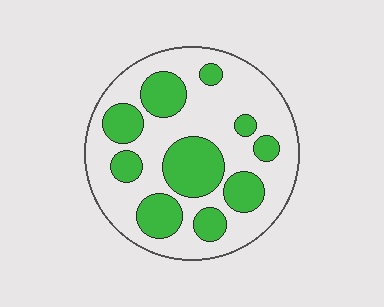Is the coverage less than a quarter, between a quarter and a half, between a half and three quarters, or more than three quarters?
Between a quarter and a half.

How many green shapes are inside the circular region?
10.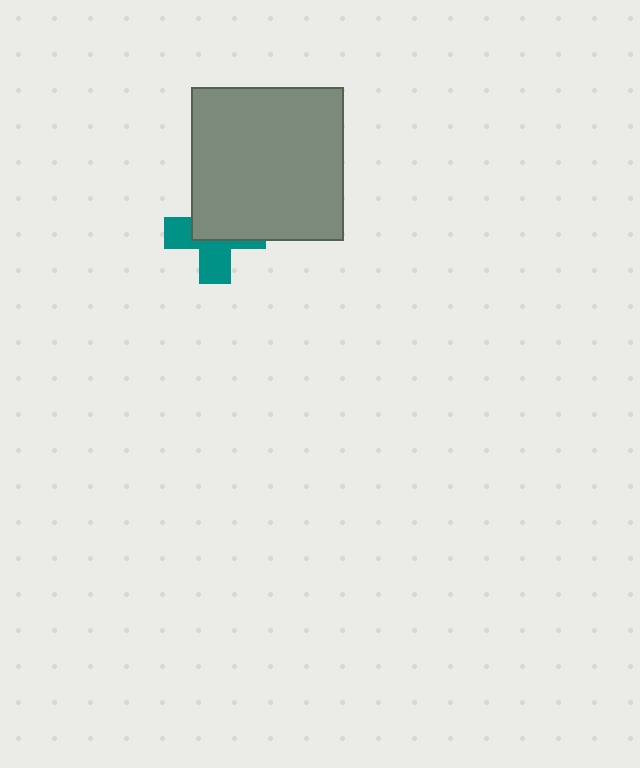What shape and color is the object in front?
The object in front is a gray square.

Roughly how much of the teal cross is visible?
About half of it is visible (roughly 47%).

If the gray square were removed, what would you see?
You would see the complete teal cross.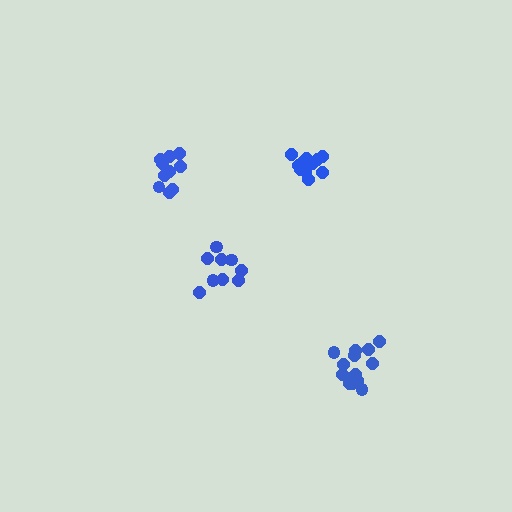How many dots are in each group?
Group 1: 13 dots, Group 2: 14 dots, Group 3: 9 dots, Group 4: 10 dots (46 total).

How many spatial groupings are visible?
There are 4 spatial groupings.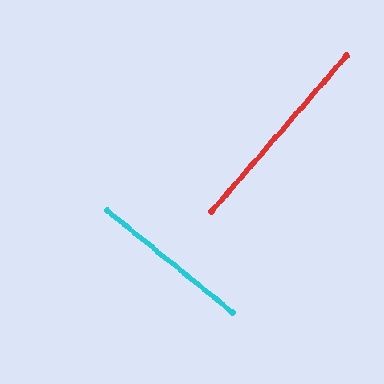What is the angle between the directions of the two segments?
Approximately 88 degrees.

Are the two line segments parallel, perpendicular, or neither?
Perpendicular — they meet at approximately 88°.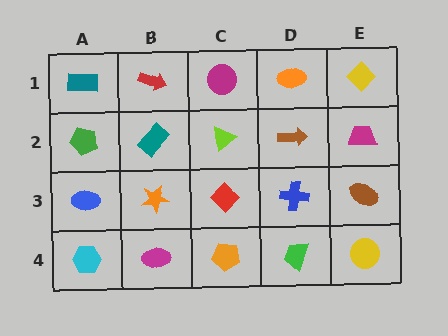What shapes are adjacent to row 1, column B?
A teal rectangle (row 2, column B), a teal rectangle (row 1, column A), a magenta circle (row 1, column C).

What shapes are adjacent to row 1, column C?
A lime triangle (row 2, column C), a red arrow (row 1, column B), an orange ellipse (row 1, column D).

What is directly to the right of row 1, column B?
A magenta circle.